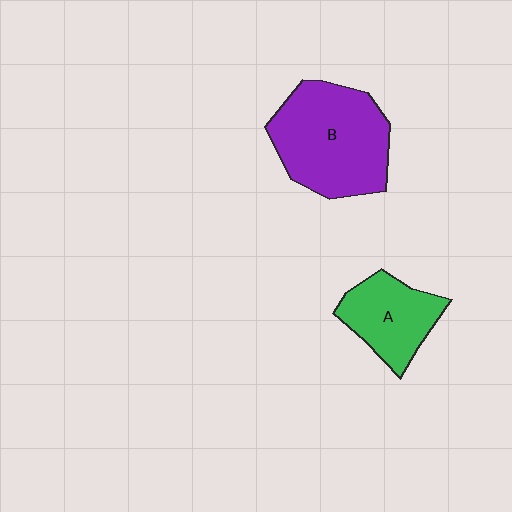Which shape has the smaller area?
Shape A (green).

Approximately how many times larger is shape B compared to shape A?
Approximately 1.7 times.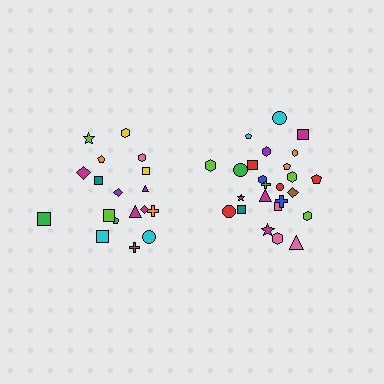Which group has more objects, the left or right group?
The right group.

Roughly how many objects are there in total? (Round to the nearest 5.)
Roughly 45 objects in total.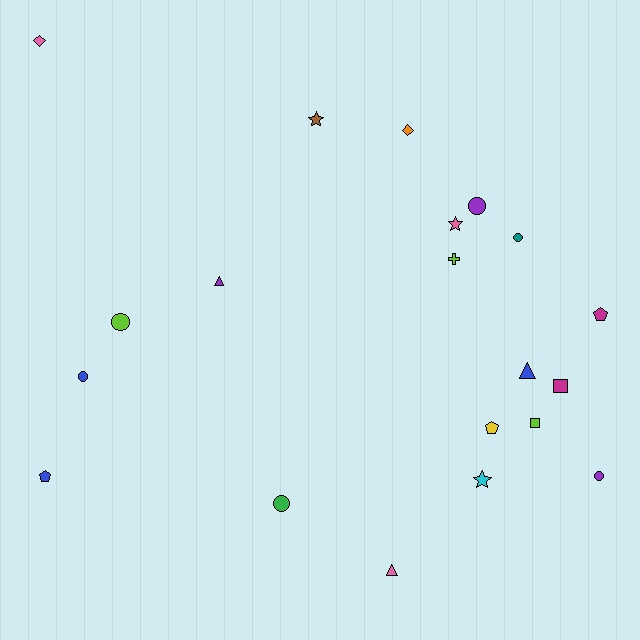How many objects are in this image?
There are 20 objects.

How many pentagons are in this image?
There are 3 pentagons.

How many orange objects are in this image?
There is 1 orange object.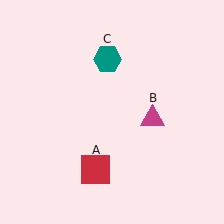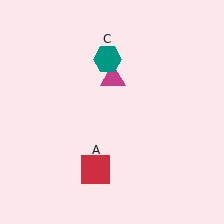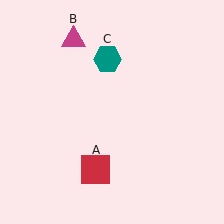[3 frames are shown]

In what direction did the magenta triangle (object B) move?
The magenta triangle (object B) moved up and to the left.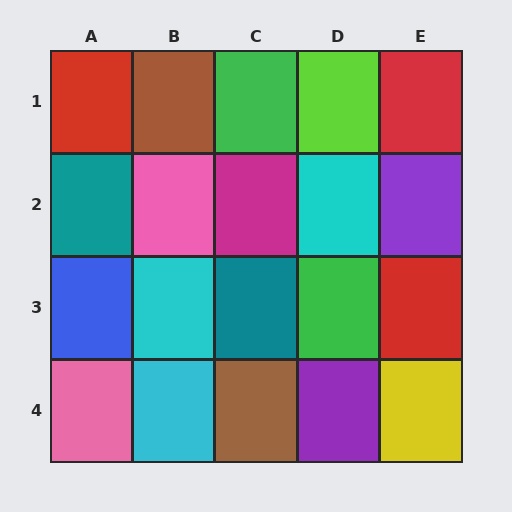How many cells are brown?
2 cells are brown.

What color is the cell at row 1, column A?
Red.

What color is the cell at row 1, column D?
Lime.